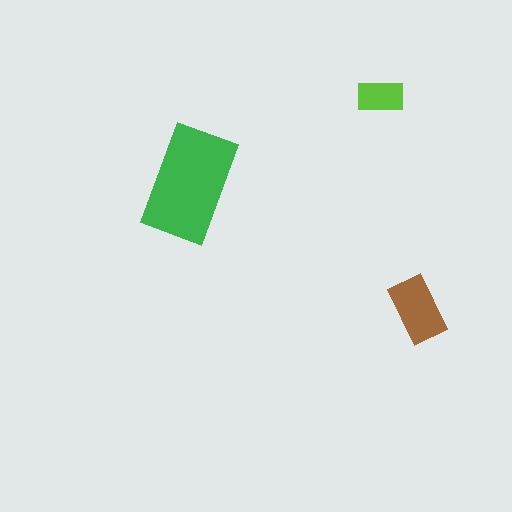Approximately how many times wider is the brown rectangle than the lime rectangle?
About 1.5 times wider.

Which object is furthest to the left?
The green rectangle is leftmost.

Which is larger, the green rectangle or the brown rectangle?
The green one.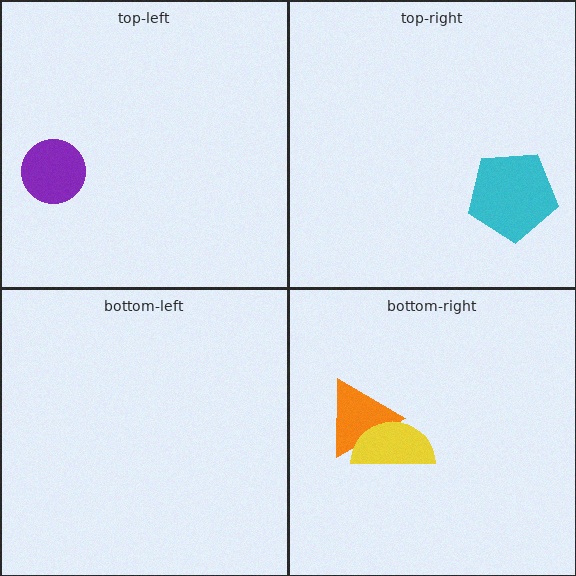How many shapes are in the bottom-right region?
2.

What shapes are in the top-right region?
The cyan pentagon.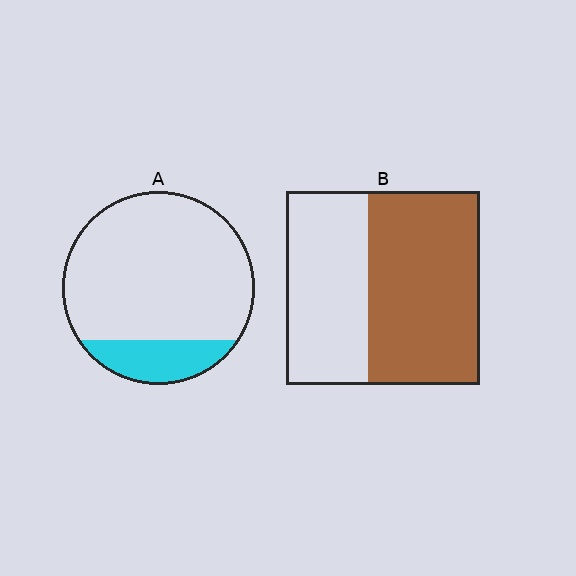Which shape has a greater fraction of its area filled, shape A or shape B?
Shape B.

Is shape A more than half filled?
No.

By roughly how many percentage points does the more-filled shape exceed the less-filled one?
By roughly 40 percentage points (B over A).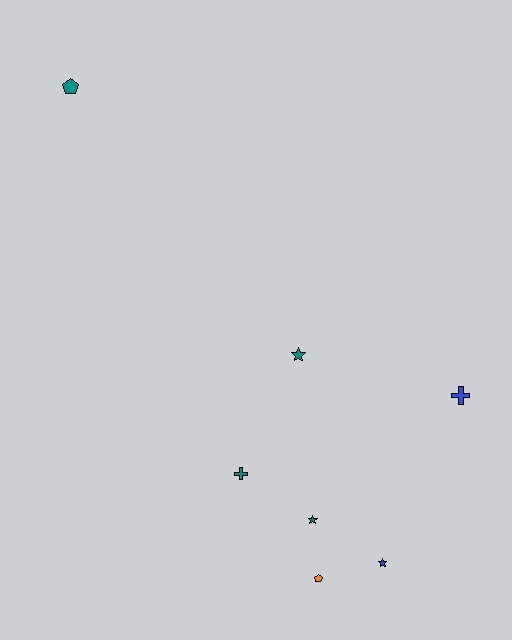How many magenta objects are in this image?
There are no magenta objects.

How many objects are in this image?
There are 7 objects.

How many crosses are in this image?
There are 2 crosses.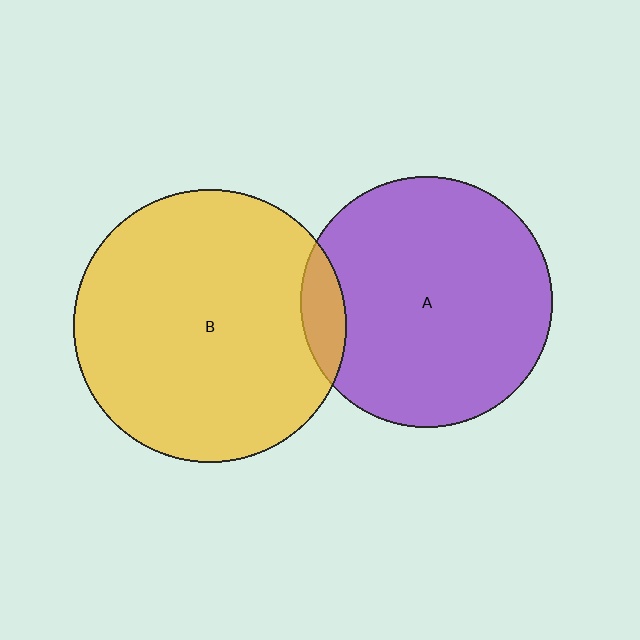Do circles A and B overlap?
Yes.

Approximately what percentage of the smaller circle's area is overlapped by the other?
Approximately 10%.